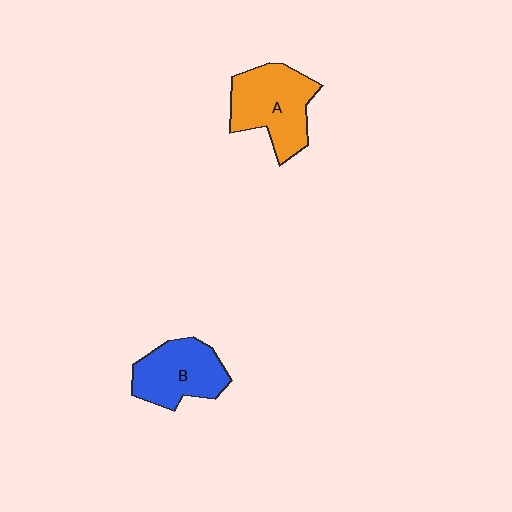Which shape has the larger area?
Shape A (orange).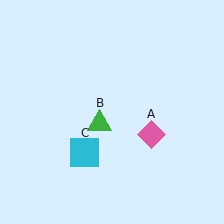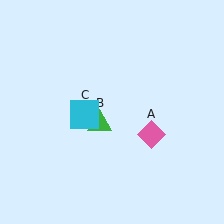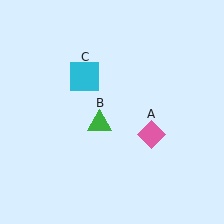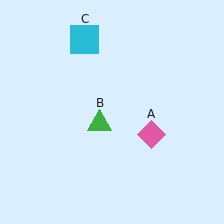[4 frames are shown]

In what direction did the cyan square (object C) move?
The cyan square (object C) moved up.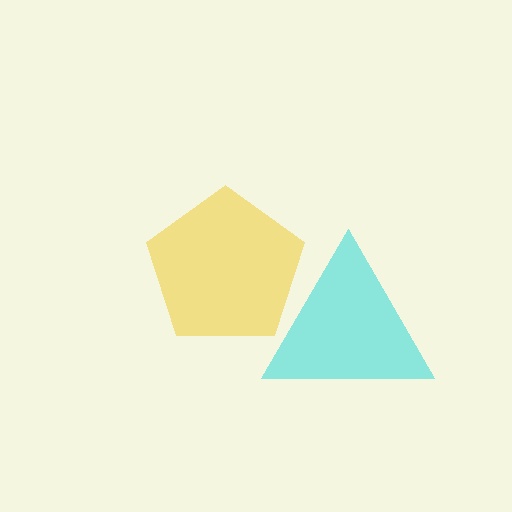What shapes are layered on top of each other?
The layered shapes are: a cyan triangle, a yellow pentagon.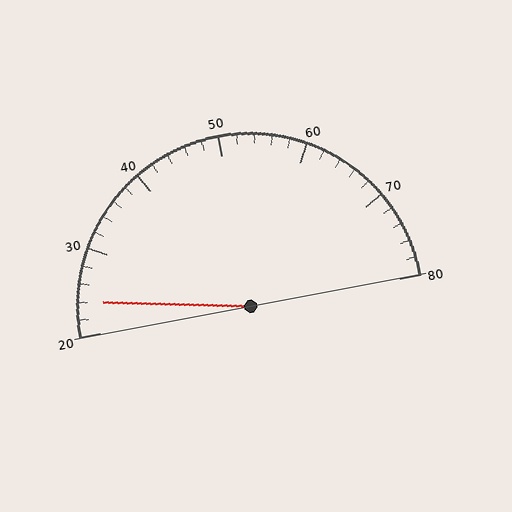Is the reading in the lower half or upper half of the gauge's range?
The reading is in the lower half of the range (20 to 80).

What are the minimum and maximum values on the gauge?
The gauge ranges from 20 to 80.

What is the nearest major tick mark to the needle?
The nearest major tick mark is 20.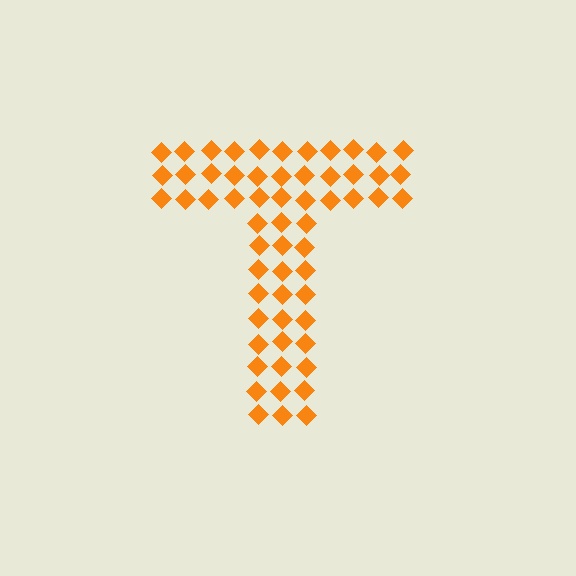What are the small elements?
The small elements are diamonds.